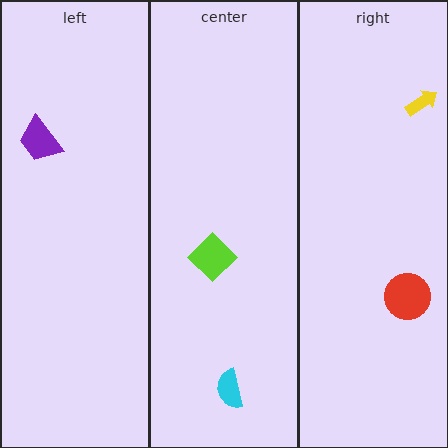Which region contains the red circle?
The right region.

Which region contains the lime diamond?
The center region.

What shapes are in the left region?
The purple trapezoid.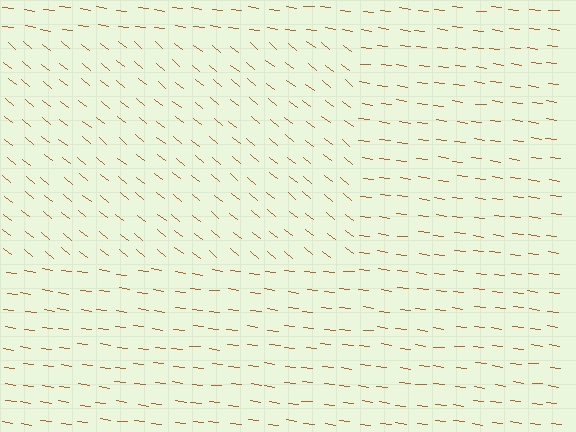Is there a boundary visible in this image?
Yes, there is a texture boundary formed by a change in line orientation.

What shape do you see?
I see a rectangle.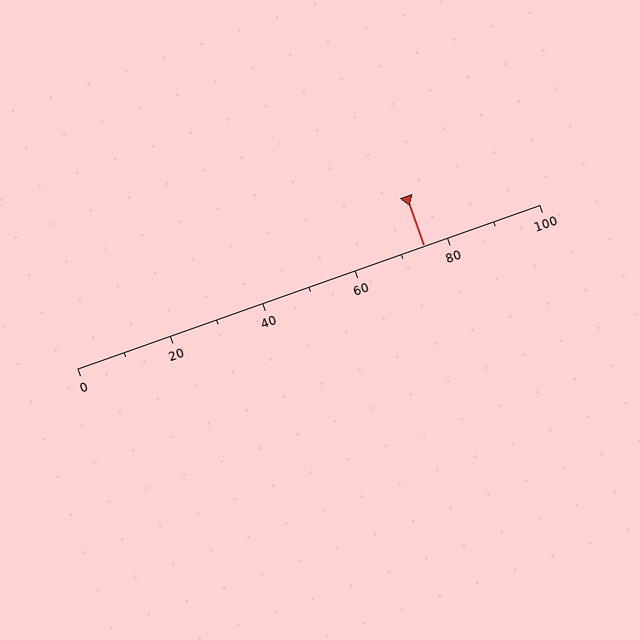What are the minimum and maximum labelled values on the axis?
The axis runs from 0 to 100.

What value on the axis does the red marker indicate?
The marker indicates approximately 75.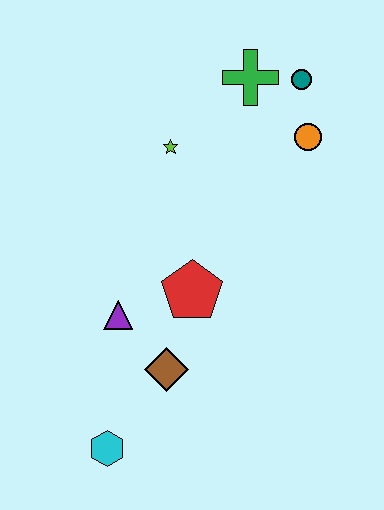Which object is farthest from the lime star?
The cyan hexagon is farthest from the lime star.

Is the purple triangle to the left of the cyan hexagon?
No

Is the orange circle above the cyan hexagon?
Yes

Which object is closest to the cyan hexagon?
The brown diamond is closest to the cyan hexagon.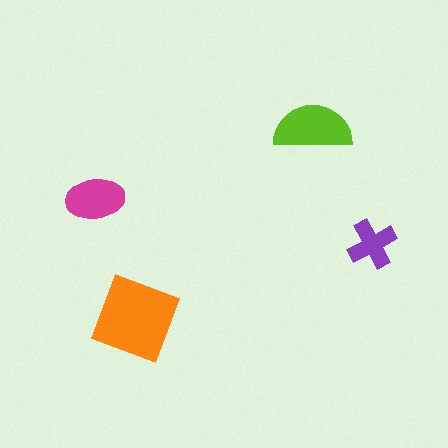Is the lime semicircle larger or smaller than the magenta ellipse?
Larger.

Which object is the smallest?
The purple cross.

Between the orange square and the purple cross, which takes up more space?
The orange square.